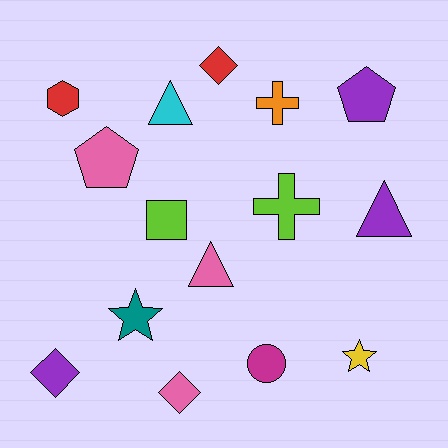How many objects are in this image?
There are 15 objects.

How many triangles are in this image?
There are 3 triangles.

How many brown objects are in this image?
There are no brown objects.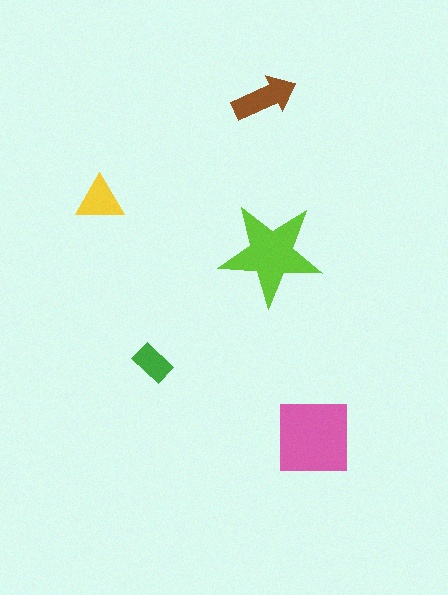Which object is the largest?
The pink square.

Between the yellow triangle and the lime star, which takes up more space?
The lime star.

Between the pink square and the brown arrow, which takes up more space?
The pink square.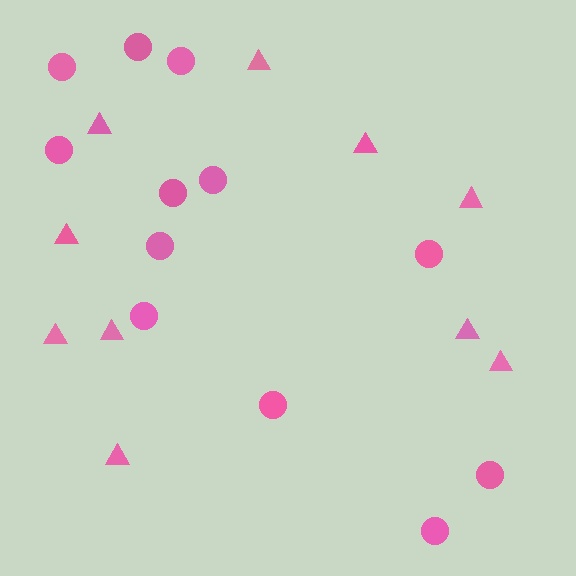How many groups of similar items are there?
There are 2 groups: one group of triangles (10) and one group of circles (12).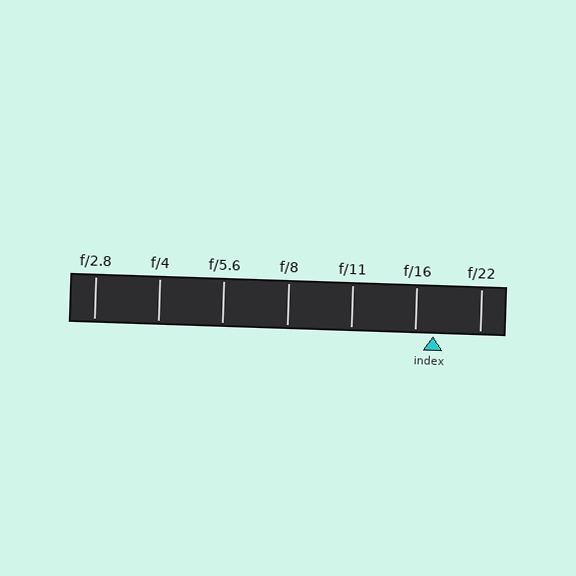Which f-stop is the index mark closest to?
The index mark is closest to f/16.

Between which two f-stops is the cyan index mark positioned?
The index mark is between f/16 and f/22.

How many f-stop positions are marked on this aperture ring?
There are 7 f-stop positions marked.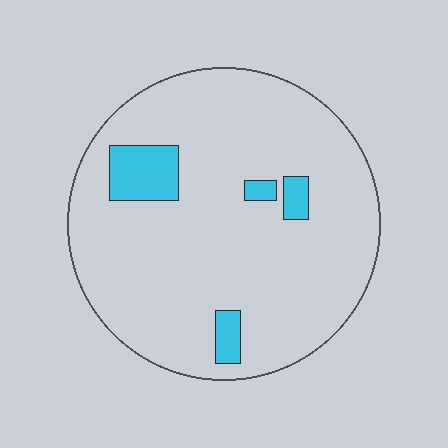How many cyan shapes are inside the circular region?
4.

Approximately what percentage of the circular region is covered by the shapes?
Approximately 10%.